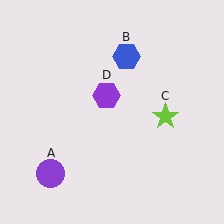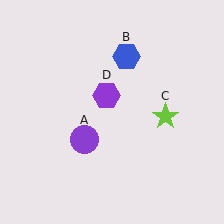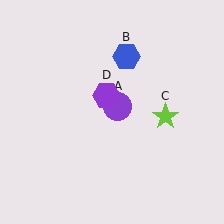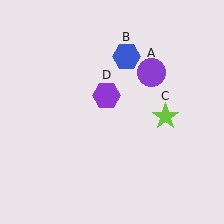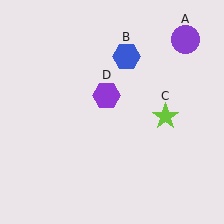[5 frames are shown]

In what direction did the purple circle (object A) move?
The purple circle (object A) moved up and to the right.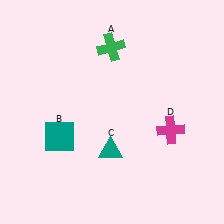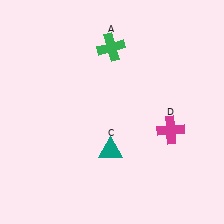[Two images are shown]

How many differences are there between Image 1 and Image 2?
There is 1 difference between the two images.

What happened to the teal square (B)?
The teal square (B) was removed in Image 2. It was in the bottom-left area of Image 1.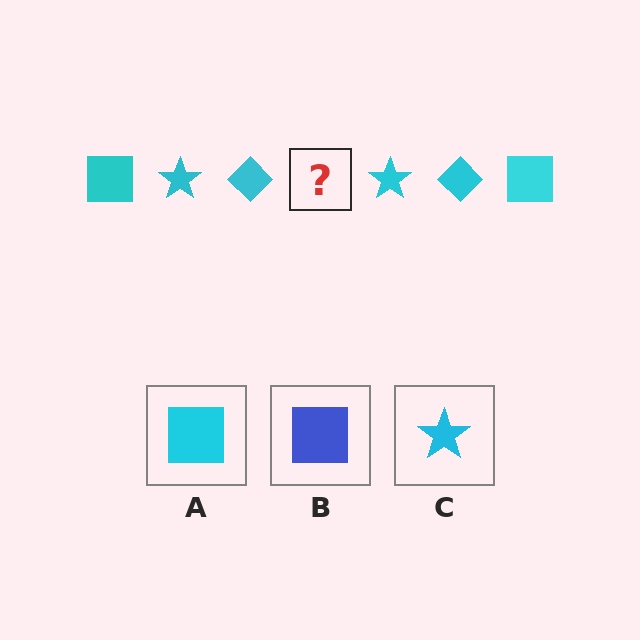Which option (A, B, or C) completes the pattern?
A.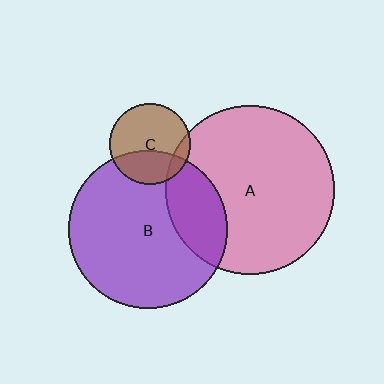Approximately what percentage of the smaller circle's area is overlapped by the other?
Approximately 25%.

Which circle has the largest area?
Circle A (pink).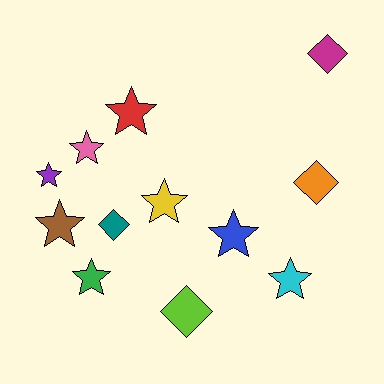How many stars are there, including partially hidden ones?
There are 8 stars.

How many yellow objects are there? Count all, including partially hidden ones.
There is 1 yellow object.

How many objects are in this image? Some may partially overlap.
There are 12 objects.